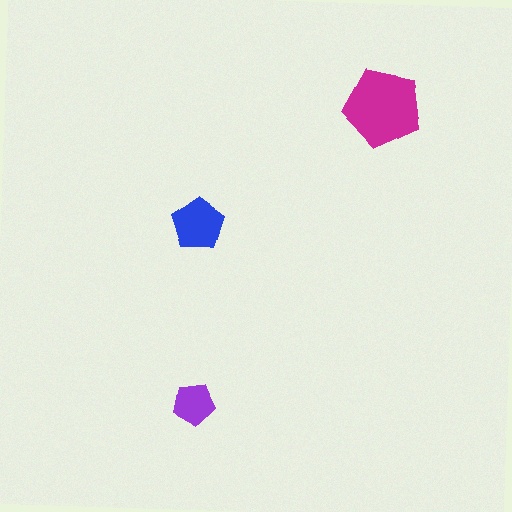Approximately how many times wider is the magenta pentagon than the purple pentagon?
About 2 times wider.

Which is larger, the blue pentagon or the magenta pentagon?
The magenta one.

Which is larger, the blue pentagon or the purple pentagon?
The blue one.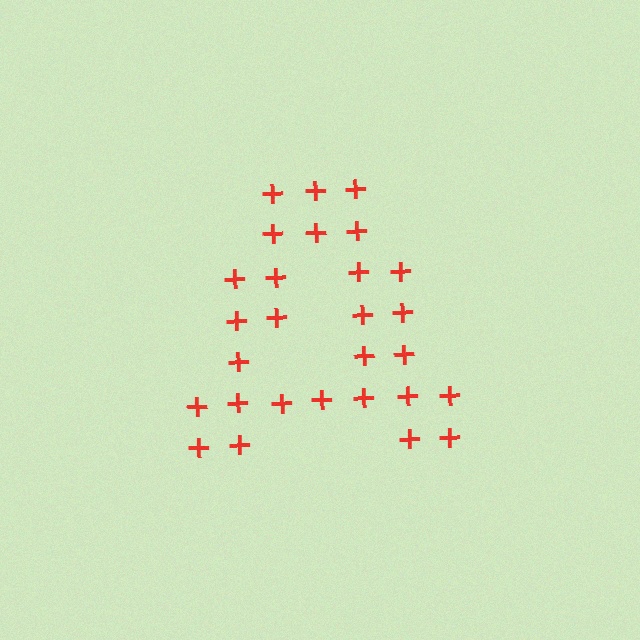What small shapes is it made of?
It is made of small plus signs.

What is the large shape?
The large shape is the letter A.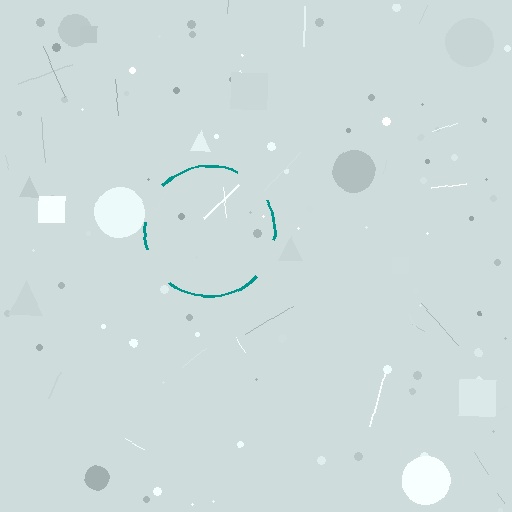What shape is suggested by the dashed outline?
The dashed outline suggests a circle.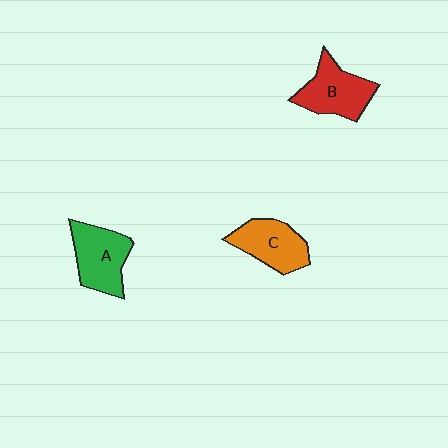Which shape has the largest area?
Shape A (green).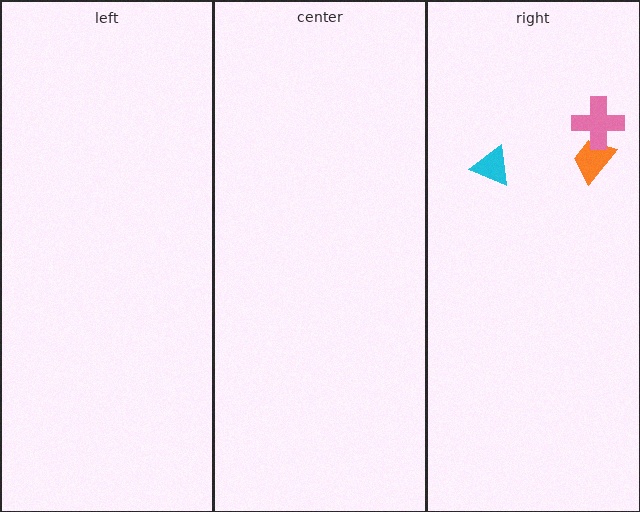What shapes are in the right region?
The orange trapezoid, the cyan triangle, the pink cross.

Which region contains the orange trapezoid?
The right region.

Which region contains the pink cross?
The right region.